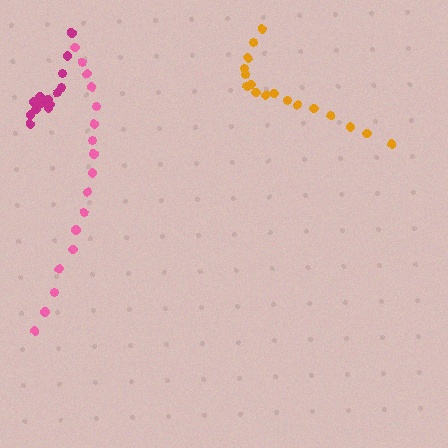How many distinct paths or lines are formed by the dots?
There are 3 distinct paths.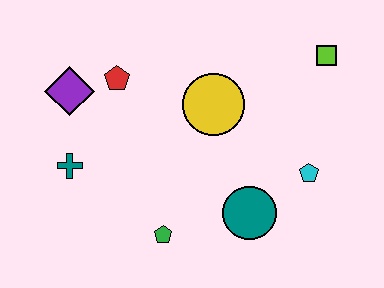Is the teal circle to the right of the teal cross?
Yes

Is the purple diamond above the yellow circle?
Yes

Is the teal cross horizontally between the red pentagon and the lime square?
No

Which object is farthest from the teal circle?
The purple diamond is farthest from the teal circle.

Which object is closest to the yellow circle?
The red pentagon is closest to the yellow circle.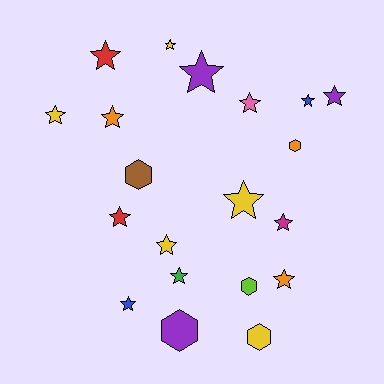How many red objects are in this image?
There are 2 red objects.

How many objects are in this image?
There are 20 objects.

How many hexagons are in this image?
There are 5 hexagons.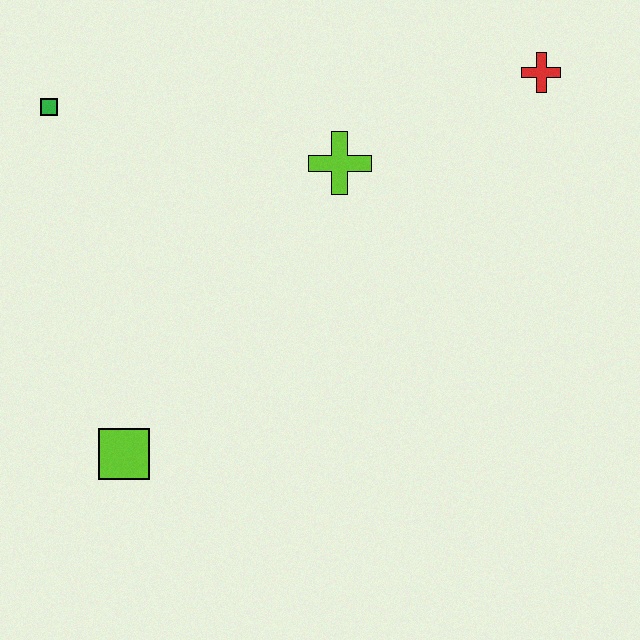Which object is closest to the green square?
The lime cross is closest to the green square.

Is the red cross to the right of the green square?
Yes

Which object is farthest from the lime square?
The red cross is farthest from the lime square.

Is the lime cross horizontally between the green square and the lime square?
No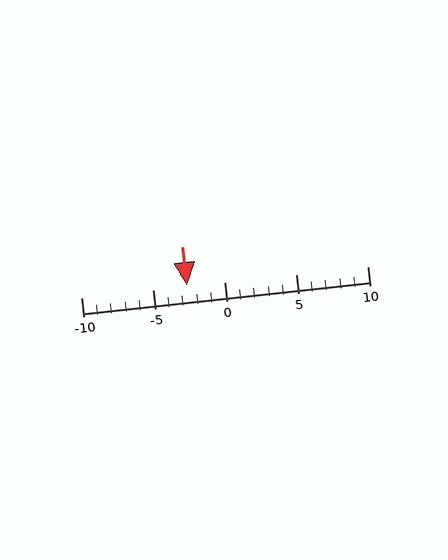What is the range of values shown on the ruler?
The ruler shows values from -10 to 10.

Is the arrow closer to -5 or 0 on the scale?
The arrow is closer to -5.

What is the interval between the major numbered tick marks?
The major tick marks are spaced 5 units apart.